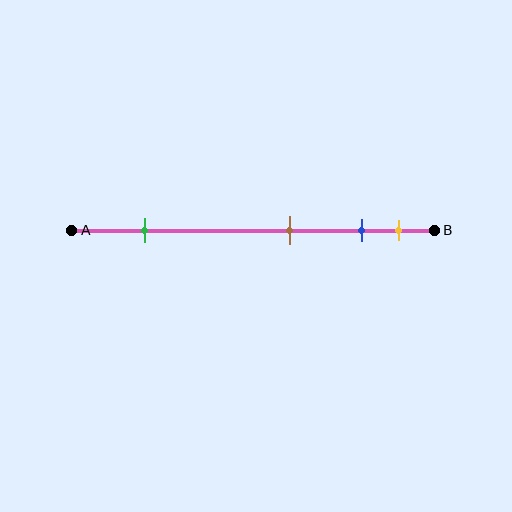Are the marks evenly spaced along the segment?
No, the marks are not evenly spaced.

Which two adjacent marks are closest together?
The blue and yellow marks are the closest adjacent pair.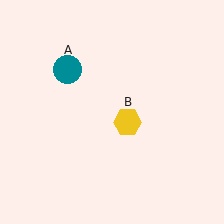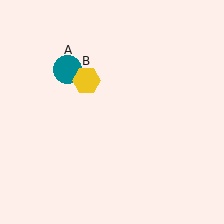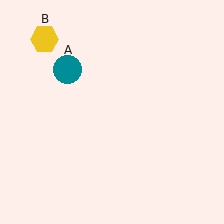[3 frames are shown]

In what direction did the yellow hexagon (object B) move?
The yellow hexagon (object B) moved up and to the left.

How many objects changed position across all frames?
1 object changed position: yellow hexagon (object B).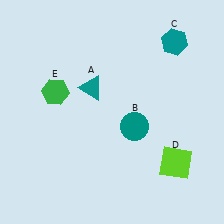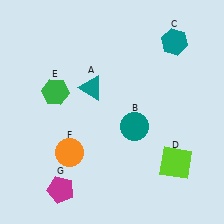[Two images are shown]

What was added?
An orange circle (F), a magenta pentagon (G) were added in Image 2.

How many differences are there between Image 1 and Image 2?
There are 2 differences between the two images.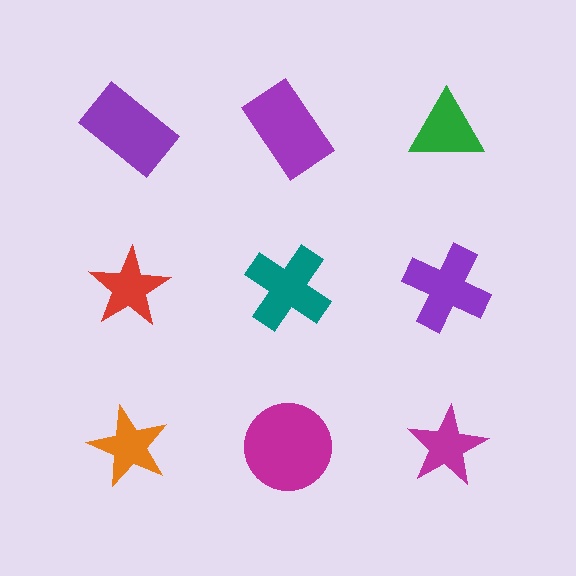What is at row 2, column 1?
A red star.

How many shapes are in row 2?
3 shapes.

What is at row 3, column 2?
A magenta circle.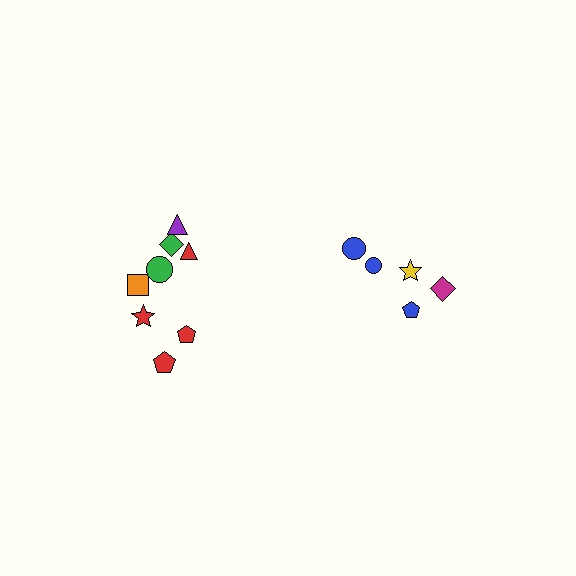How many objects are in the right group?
There are 5 objects.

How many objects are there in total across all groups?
There are 13 objects.